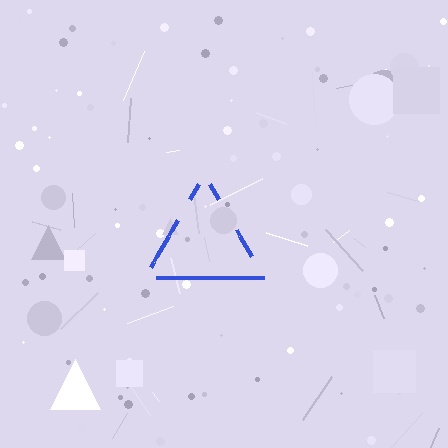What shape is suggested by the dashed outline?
The dashed outline suggests a triangle.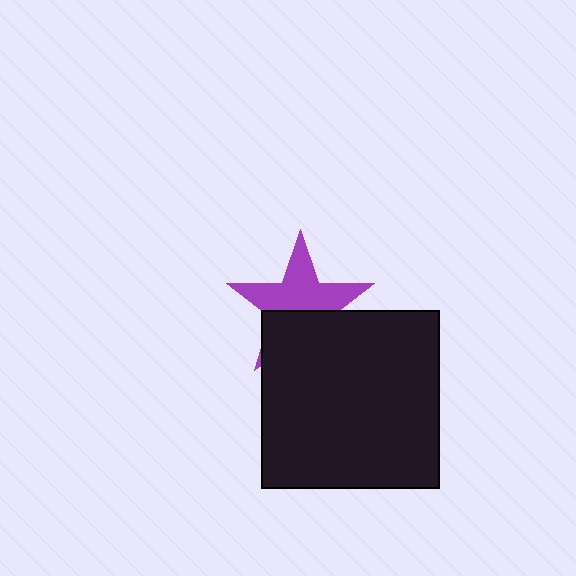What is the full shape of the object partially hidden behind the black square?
The partially hidden object is a purple star.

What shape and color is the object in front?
The object in front is a black square.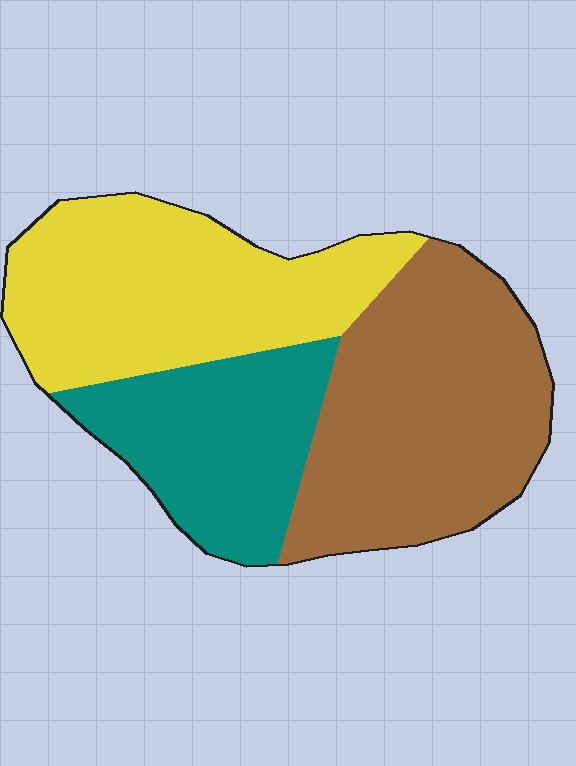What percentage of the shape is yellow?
Yellow takes up about three eighths (3/8) of the shape.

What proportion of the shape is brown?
Brown covers around 40% of the shape.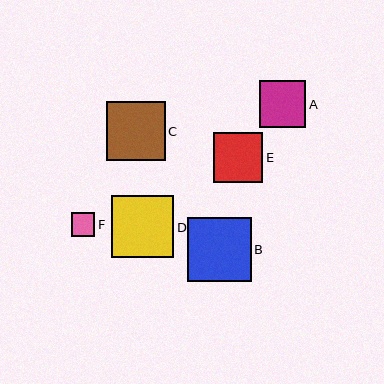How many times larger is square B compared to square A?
Square B is approximately 1.4 times the size of square A.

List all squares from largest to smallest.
From largest to smallest: B, D, C, E, A, F.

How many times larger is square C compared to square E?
Square C is approximately 1.2 times the size of square E.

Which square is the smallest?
Square F is the smallest with a size of approximately 23 pixels.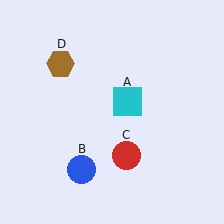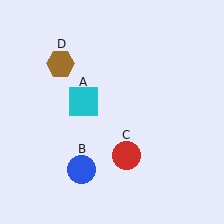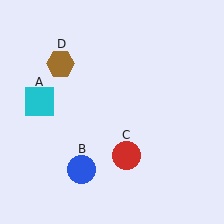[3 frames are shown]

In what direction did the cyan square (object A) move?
The cyan square (object A) moved left.